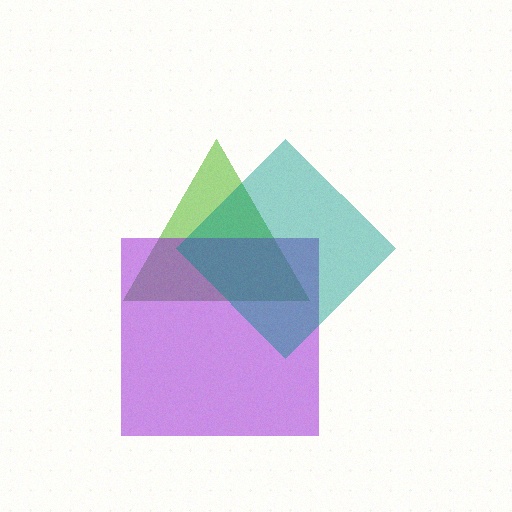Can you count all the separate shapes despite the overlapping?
Yes, there are 3 separate shapes.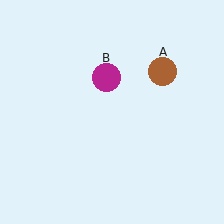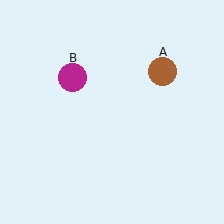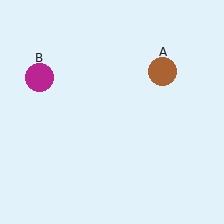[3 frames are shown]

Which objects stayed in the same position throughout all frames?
Brown circle (object A) remained stationary.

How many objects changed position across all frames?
1 object changed position: magenta circle (object B).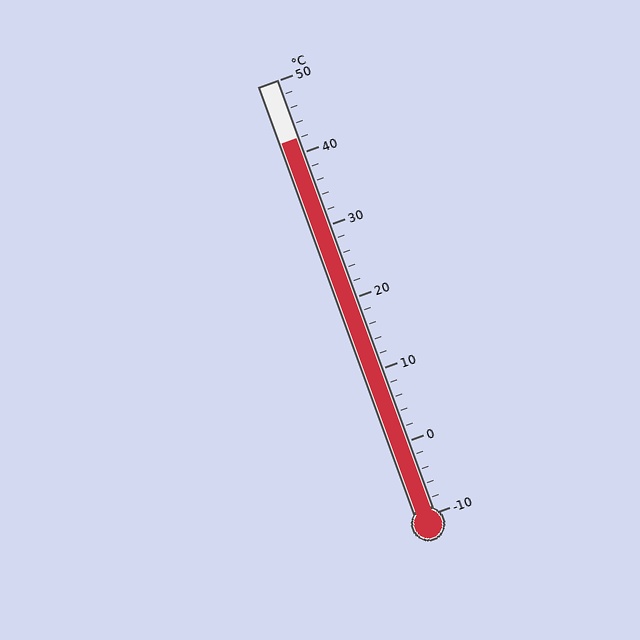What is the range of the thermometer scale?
The thermometer scale ranges from -10°C to 50°C.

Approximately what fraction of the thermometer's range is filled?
The thermometer is filled to approximately 85% of its range.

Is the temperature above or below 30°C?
The temperature is above 30°C.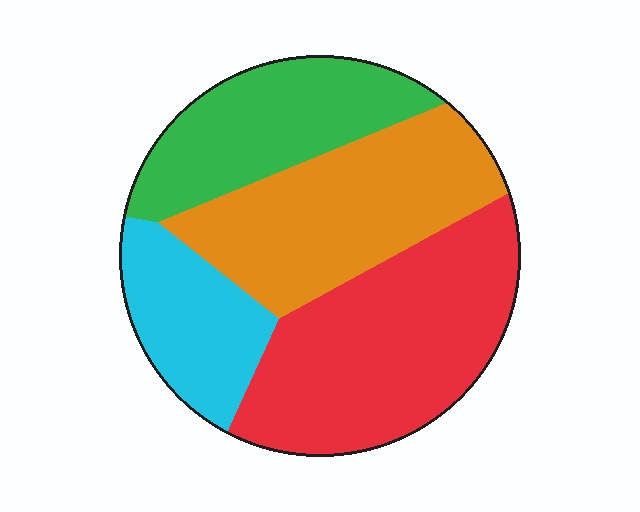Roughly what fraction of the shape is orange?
Orange covers roughly 30% of the shape.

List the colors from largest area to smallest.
From largest to smallest: red, orange, green, cyan.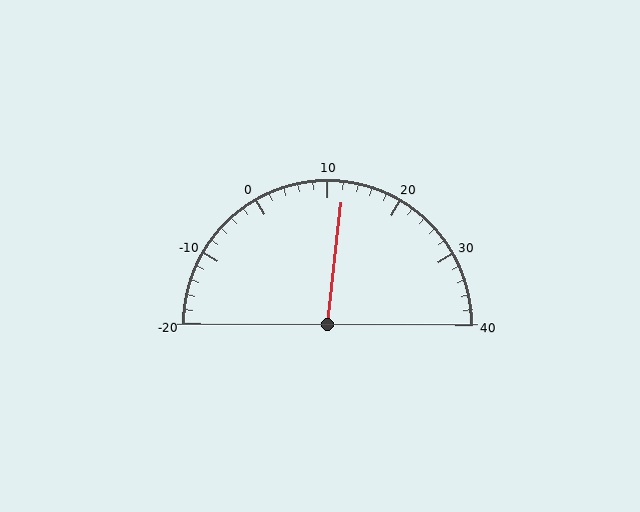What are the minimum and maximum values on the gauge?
The gauge ranges from -20 to 40.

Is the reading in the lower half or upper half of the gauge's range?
The reading is in the upper half of the range (-20 to 40).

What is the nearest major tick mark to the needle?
The nearest major tick mark is 10.